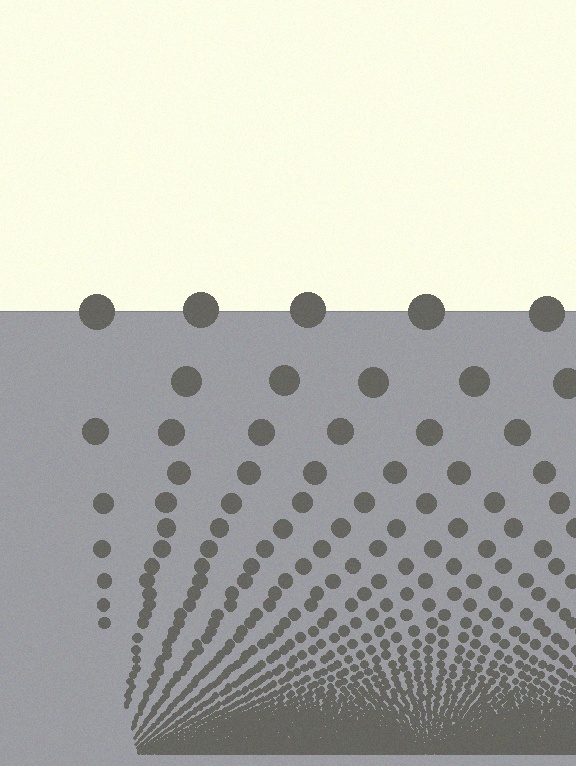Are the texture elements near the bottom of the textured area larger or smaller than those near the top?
Smaller. The gradient is inverted — elements near the bottom are smaller and denser.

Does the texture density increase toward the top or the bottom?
Density increases toward the bottom.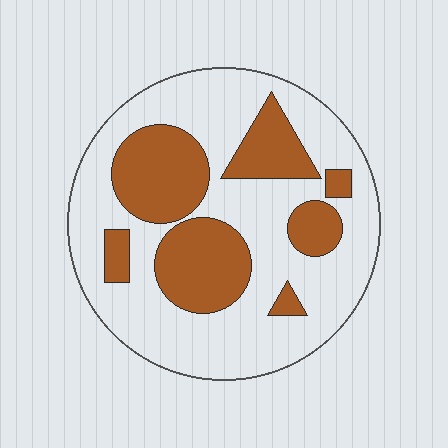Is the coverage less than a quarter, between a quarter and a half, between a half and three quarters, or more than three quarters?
Between a quarter and a half.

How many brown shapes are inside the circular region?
7.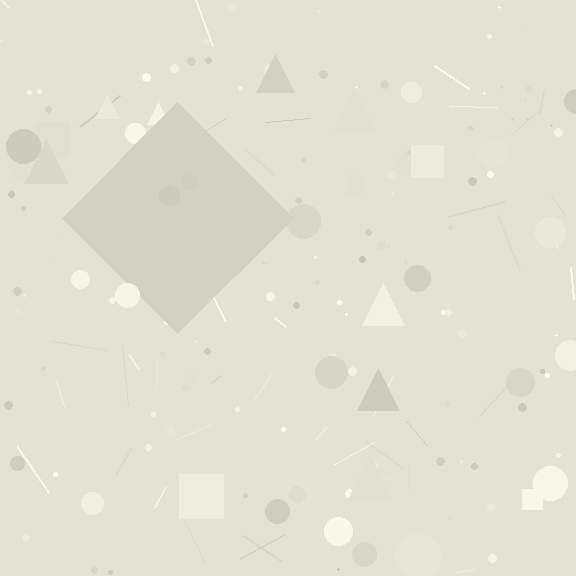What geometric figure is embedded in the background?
A diamond is embedded in the background.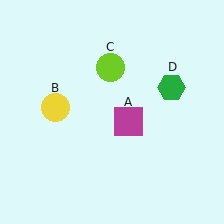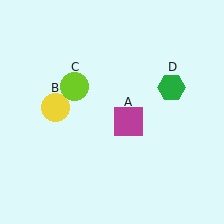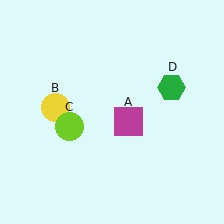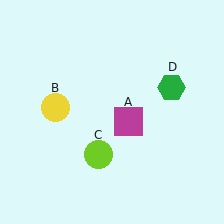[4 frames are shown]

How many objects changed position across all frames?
1 object changed position: lime circle (object C).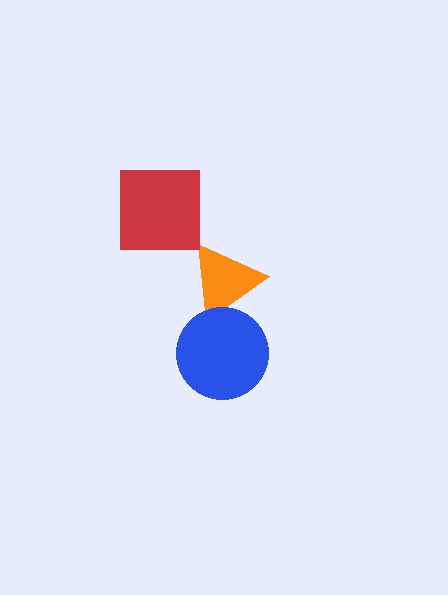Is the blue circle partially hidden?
No, no other shape covers it.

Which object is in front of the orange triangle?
The blue circle is in front of the orange triangle.